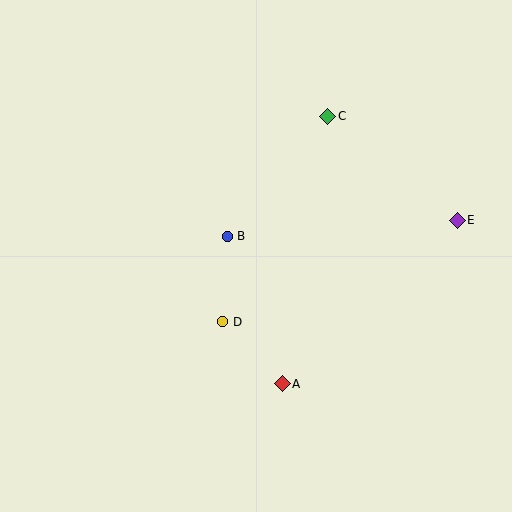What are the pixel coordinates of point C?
Point C is at (328, 116).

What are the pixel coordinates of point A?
Point A is at (282, 384).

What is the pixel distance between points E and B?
The distance between E and B is 231 pixels.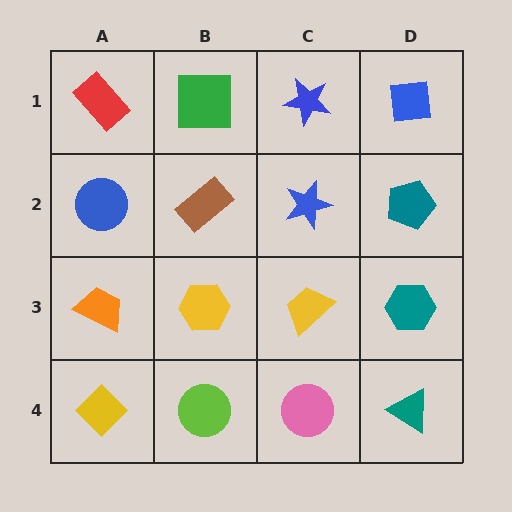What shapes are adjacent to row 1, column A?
A blue circle (row 2, column A), a green square (row 1, column B).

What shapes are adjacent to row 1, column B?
A brown rectangle (row 2, column B), a red rectangle (row 1, column A), a blue star (row 1, column C).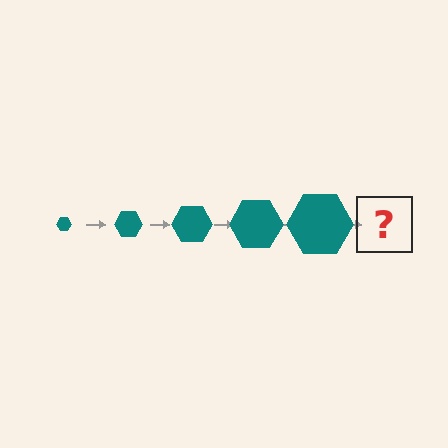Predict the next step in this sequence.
The next step is a teal hexagon, larger than the previous one.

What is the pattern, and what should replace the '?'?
The pattern is that the hexagon gets progressively larger each step. The '?' should be a teal hexagon, larger than the previous one.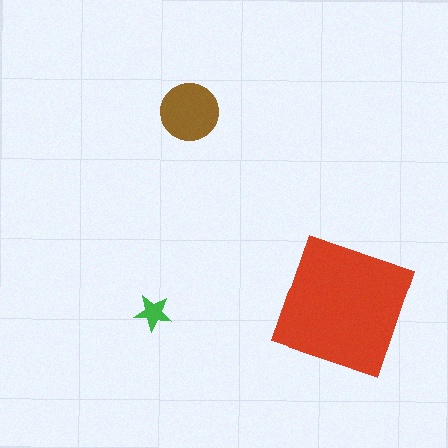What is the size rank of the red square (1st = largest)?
1st.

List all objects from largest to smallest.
The red square, the brown circle, the green star.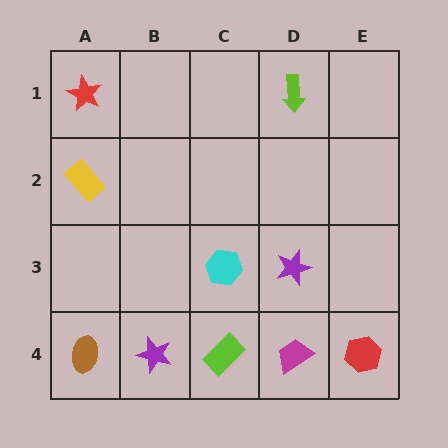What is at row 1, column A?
A red star.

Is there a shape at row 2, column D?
No, that cell is empty.